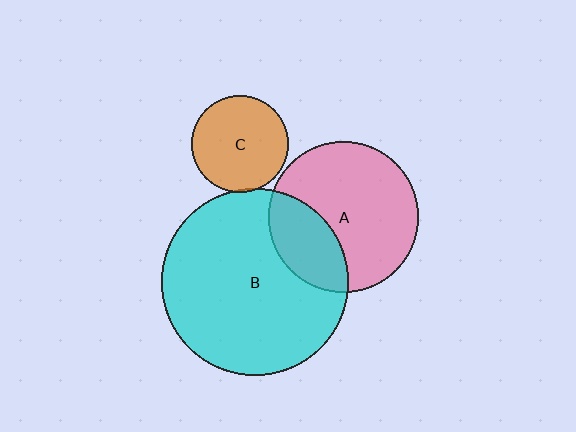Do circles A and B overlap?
Yes.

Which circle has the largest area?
Circle B (cyan).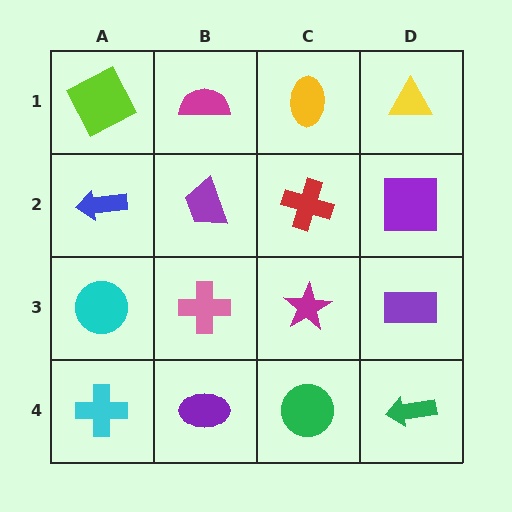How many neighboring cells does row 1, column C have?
3.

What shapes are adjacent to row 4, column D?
A purple rectangle (row 3, column D), a green circle (row 4, column C).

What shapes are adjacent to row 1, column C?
A red cross (row 2, column C), a magenta semicircle (row 1, column B), a yellow triangle (row 1, column D).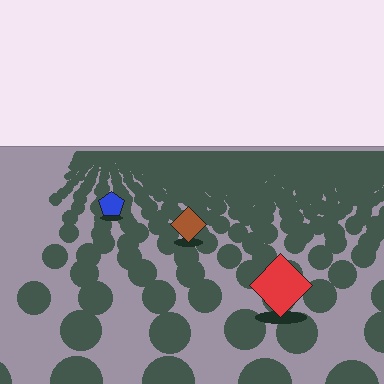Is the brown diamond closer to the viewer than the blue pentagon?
Yes. The brown diamond is closer — you can tell from the texture gradient: the ground texture is coarser near it.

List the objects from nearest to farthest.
From nearest to farthest: the red diamond, the brown diamond, the blue pentagon.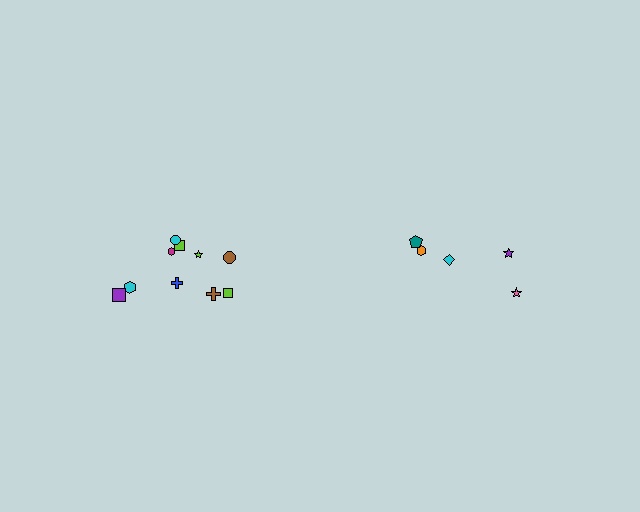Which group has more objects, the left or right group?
The left group.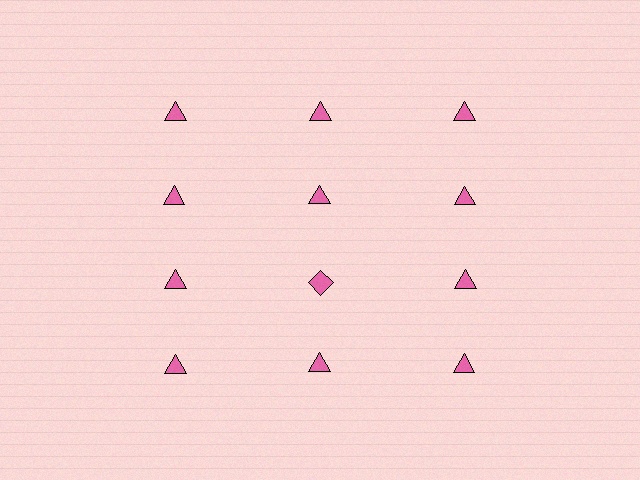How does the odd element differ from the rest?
It has a different shape: diamond instead of triangle.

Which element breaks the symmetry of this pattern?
The pink diamond in the third row, second from left column breaks the symmetry. All other shapes are pink triangles.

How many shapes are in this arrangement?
There are 12 shapes arranged in a grid pattern.